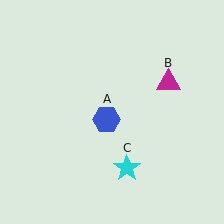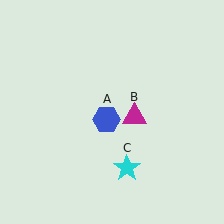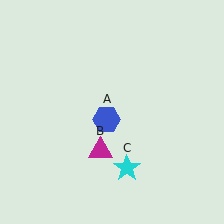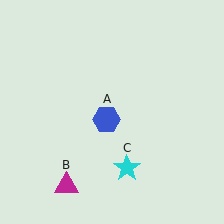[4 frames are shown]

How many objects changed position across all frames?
1 object changed position: magenta triangle (object B).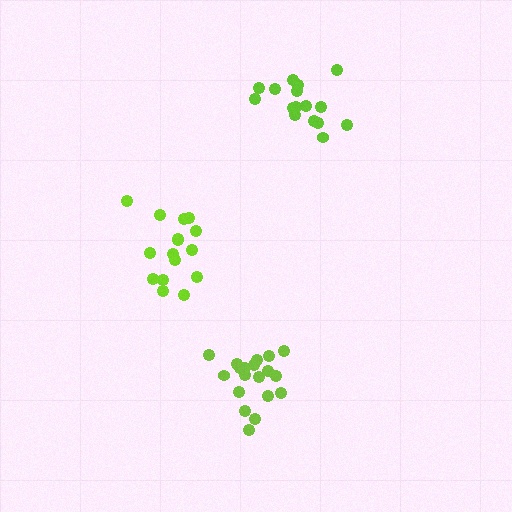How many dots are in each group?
Group 1: 16 dots, Group 2: 19 dots, Group 3: 16 dots (51 total).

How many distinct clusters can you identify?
There are 3 distinct clusters.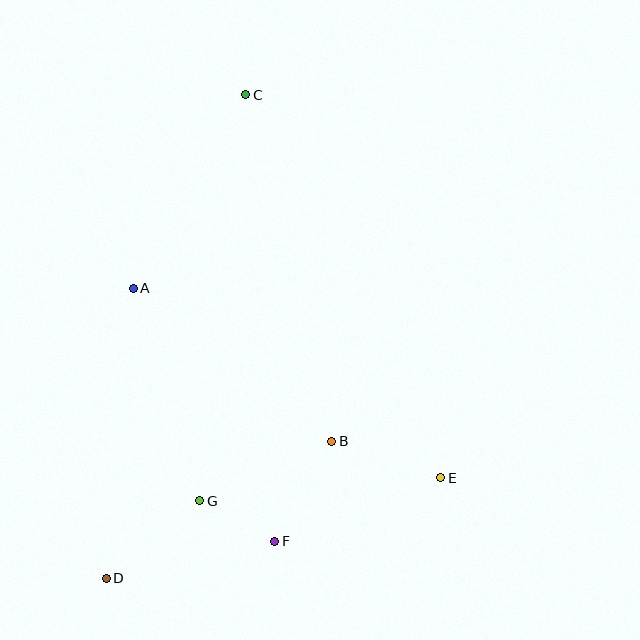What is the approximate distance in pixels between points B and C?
The distance between B and C is approximately 357 pixels.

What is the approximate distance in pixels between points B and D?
The distance between B and D is approximately 264 pixels.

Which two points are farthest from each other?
Points C and D are farthest from each other.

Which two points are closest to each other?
Points F and G are closest to each other.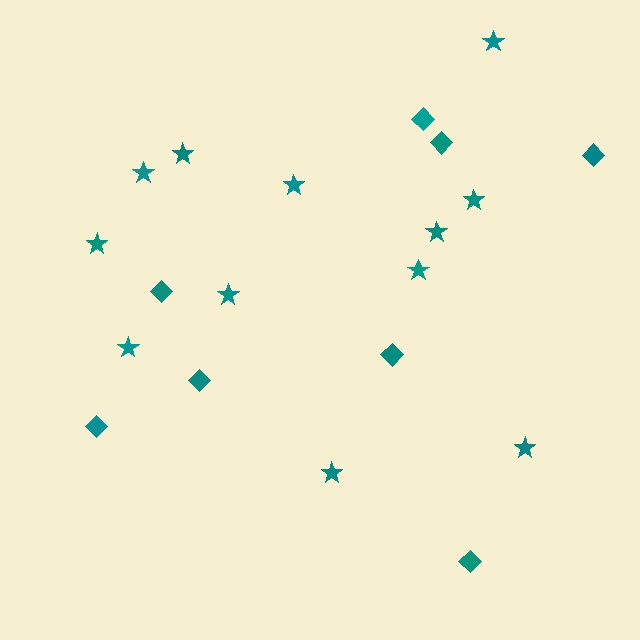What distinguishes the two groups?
There are 2 groups: one group of stars (12) and one group of diamonds (8).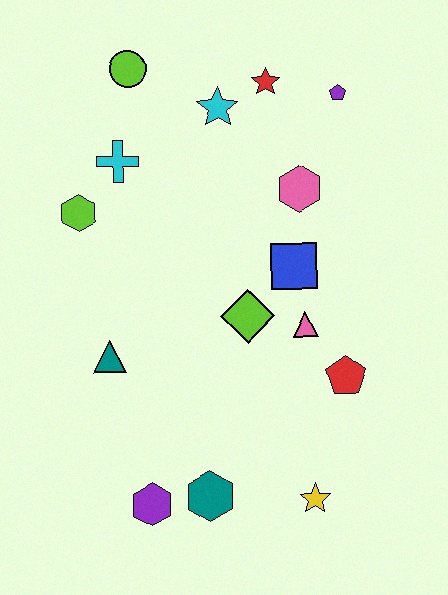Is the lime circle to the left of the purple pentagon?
Yes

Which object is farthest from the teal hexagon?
The lime circle is farthest from the teal hexagon.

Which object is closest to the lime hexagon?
The cyan cross is closest to the lime hexagon.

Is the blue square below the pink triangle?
No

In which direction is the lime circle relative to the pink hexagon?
The lime circle is to the left of the pink hexagon.